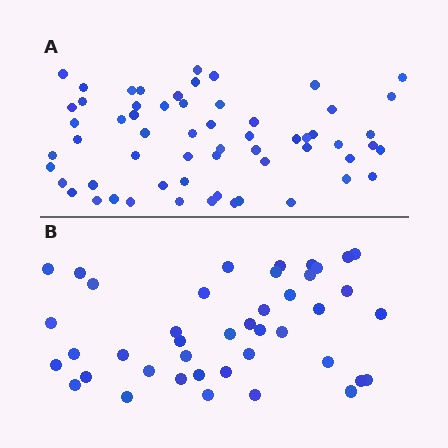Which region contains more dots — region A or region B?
Region A (the top region) has more dots.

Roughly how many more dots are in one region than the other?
Region A has approximately 20 more dots than region B.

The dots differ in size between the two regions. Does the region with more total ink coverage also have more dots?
No. Region B has more total ink coverage because its dots are larger, but region A actually contains more individual dots. Total area can be misleading — the number of items is what matters here.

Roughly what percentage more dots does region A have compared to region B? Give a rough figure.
About 45% more.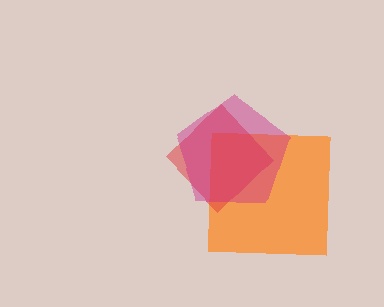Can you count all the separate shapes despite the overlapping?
Yes, there are 3 separate shapes.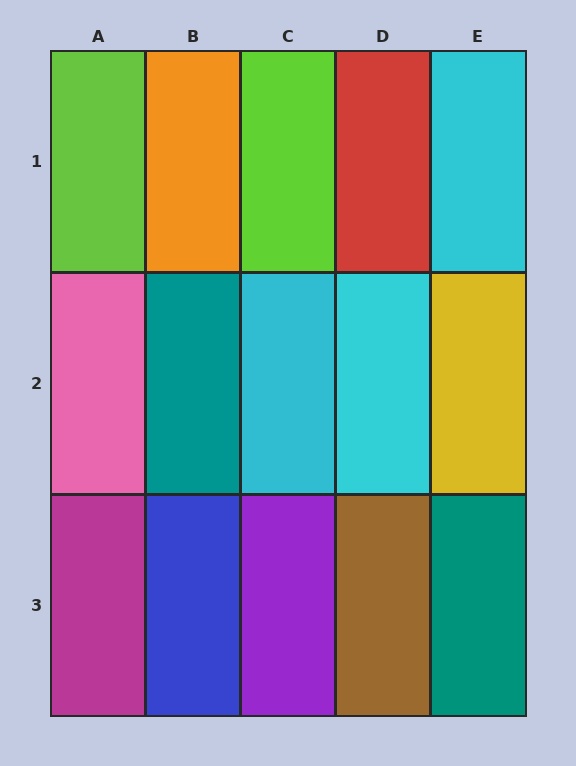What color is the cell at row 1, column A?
Lime.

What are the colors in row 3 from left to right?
Magenta, blue, purple, brown, teal.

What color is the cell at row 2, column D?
Cyan.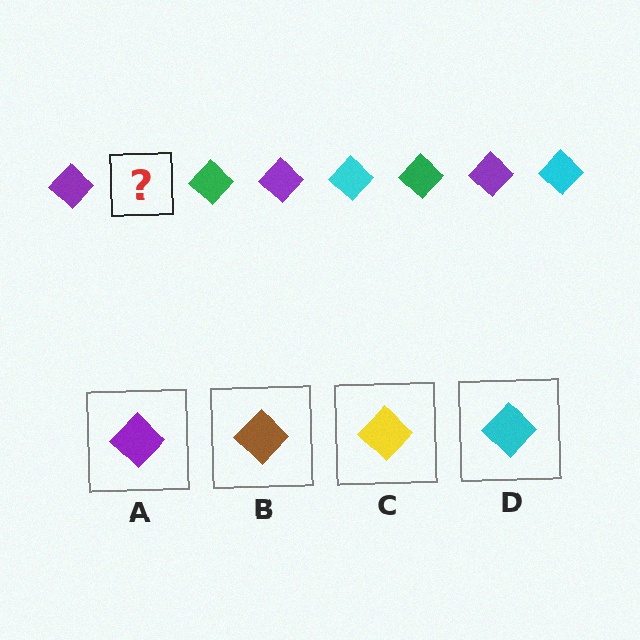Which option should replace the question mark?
Option D.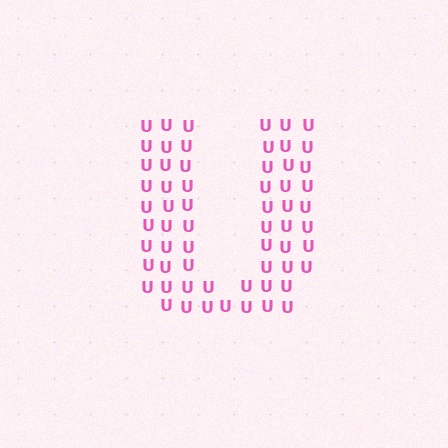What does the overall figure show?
The overall figure shows the letter U.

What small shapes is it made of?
It is made of small letter U's.